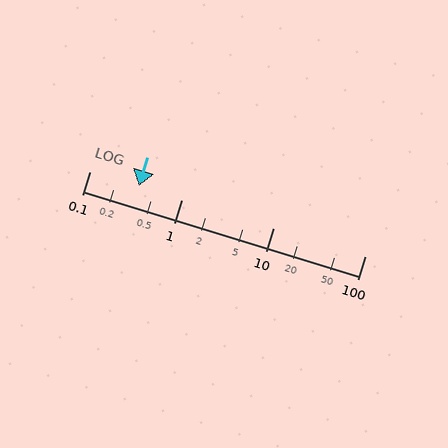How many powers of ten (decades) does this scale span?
The scale spans 3 decades, from 0.1 to 100.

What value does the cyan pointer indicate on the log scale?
The pointer indicates approximately 0.34.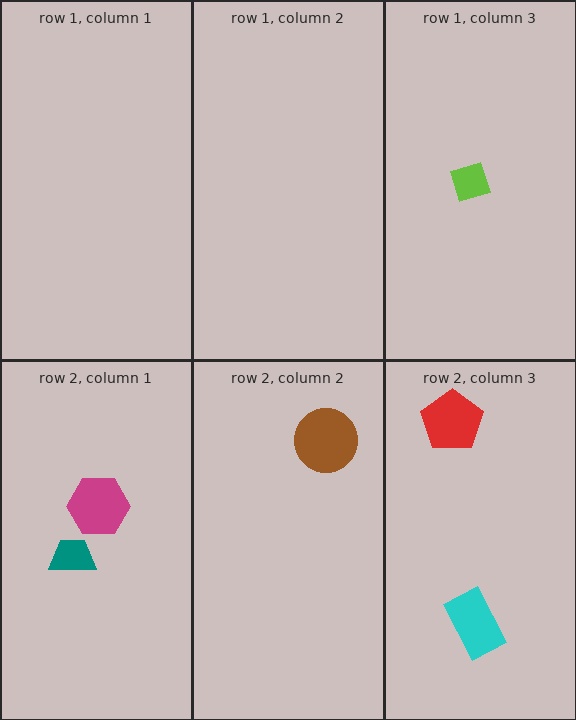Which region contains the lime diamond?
The row 1, column 3 region.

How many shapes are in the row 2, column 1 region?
2.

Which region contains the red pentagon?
The row 2, column 3 region.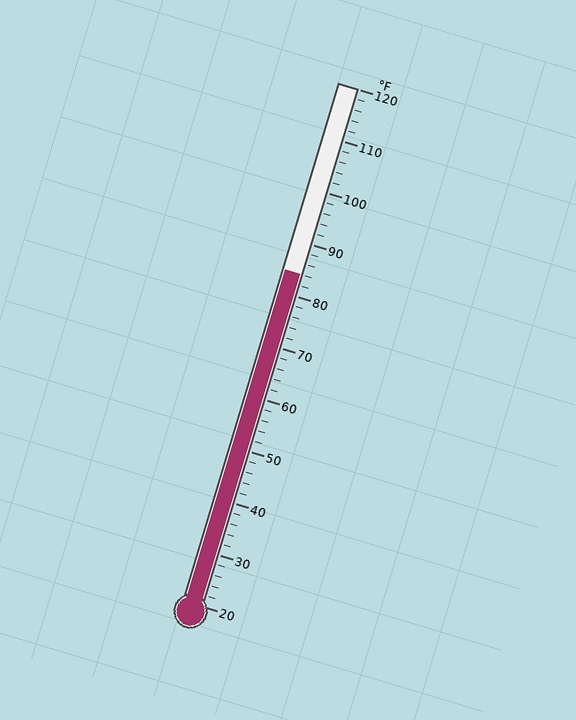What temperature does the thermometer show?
The thermometer shows approximately 84°F.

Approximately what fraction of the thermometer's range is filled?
The thermometer is filled to approximately 65% of its range.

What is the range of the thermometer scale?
The thermometer scale ranges from 20°F to 120°F.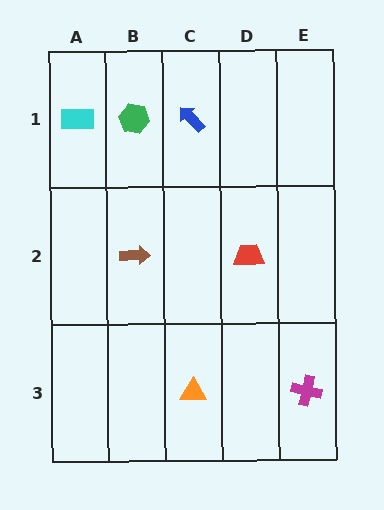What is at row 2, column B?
A brown arrow.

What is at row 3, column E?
A magenta cross.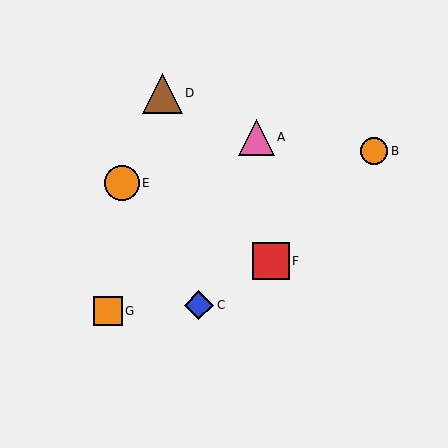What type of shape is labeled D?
Shape D is a brown triangle.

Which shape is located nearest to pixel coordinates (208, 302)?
The blue diamond (labeled C) at (199, 305) is nearest to that location.